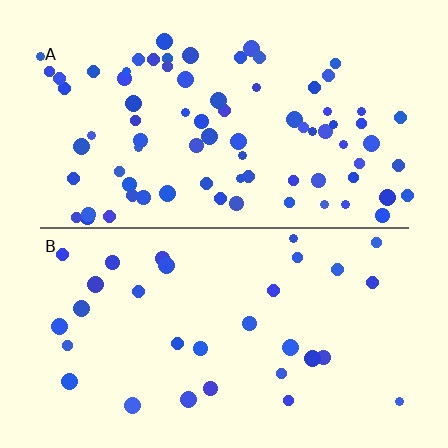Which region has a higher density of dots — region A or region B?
A (the top).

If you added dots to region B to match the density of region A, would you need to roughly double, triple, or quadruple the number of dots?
Approximately double.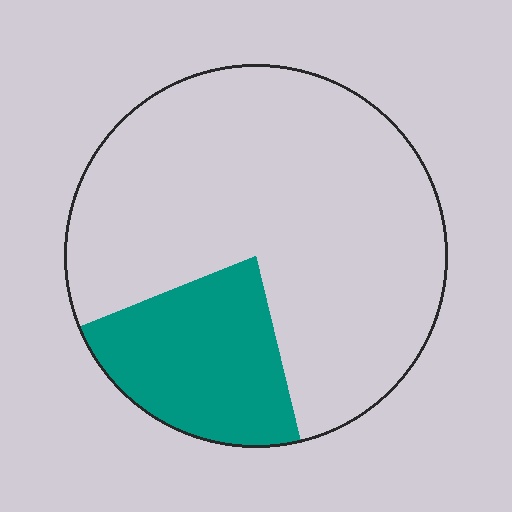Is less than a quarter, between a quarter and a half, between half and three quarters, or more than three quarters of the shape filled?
Less than a quarter.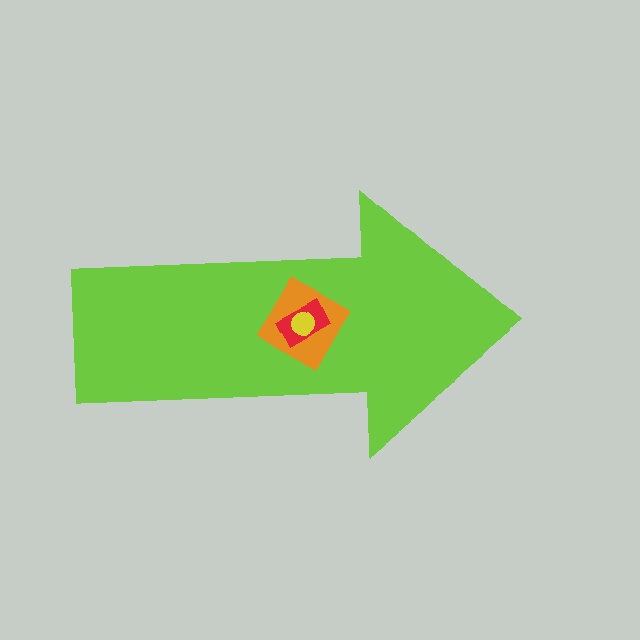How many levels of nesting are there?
4.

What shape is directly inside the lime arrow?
The orange diamond.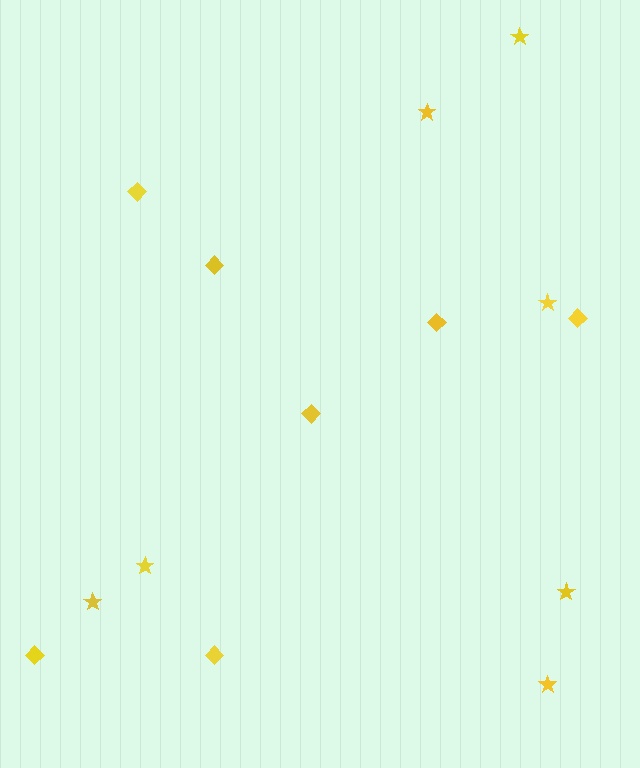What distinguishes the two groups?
There are 2 groups: one group of stars (7) and one group of diamonds (7).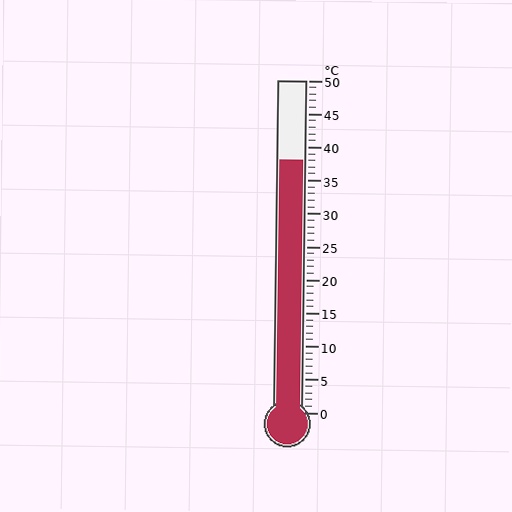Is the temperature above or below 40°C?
The temperature is below 40°C.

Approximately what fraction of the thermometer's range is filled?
The thermometer is filled to approximately 75% of its range.